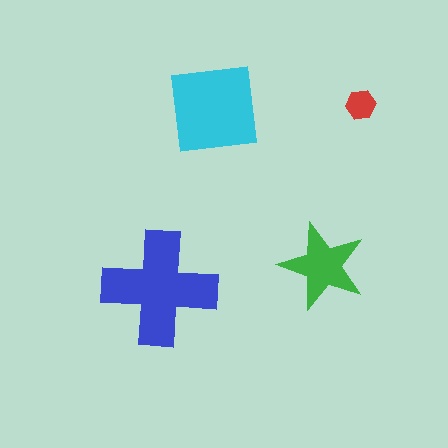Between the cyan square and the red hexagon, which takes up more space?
The cyan square.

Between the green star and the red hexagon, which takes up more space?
The green star.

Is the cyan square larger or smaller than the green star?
Larger.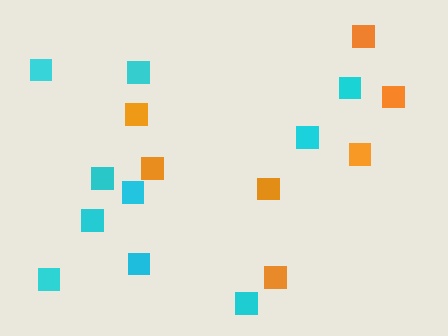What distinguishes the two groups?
There are 2 groups: one group of orange squares (7) and one group of cyan squares (10).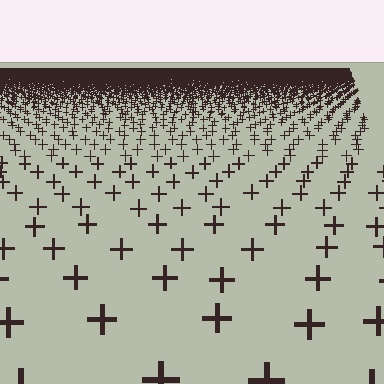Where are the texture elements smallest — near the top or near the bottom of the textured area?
Near the top.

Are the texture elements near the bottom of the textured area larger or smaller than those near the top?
Larger. Near the bottom, elements are closer to the viewer and appear at a bigger on-screen size.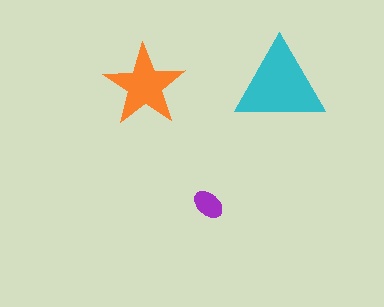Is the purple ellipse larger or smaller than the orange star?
Smaller.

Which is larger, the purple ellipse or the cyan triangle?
The cyan triangle.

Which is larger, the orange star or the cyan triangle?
The cyan triangle.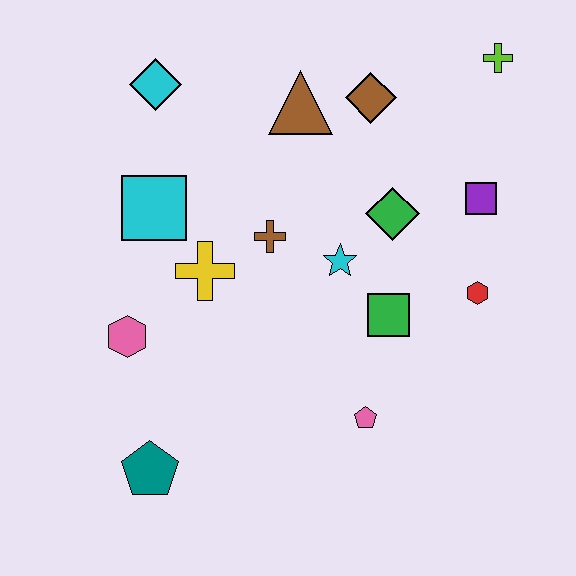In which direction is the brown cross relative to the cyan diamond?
The brown cross is below the cyan diamond.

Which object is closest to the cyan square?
The yellow cross is closest to the cyan square.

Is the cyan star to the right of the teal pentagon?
Yes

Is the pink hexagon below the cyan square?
Yes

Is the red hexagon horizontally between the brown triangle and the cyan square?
No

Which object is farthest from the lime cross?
The teal pentagon is farthest from the lime cross.